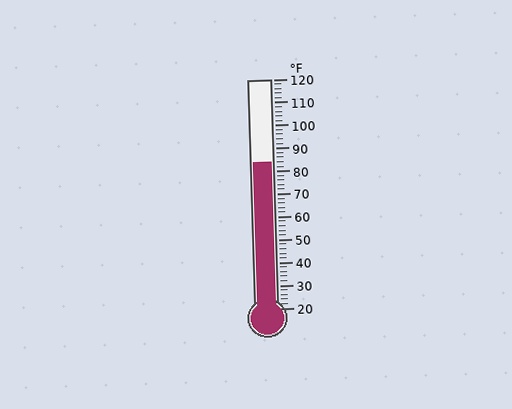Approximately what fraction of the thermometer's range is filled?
The thermometer is filled to approximately 65% of its range.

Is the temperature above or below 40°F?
The temperature is above 40°F.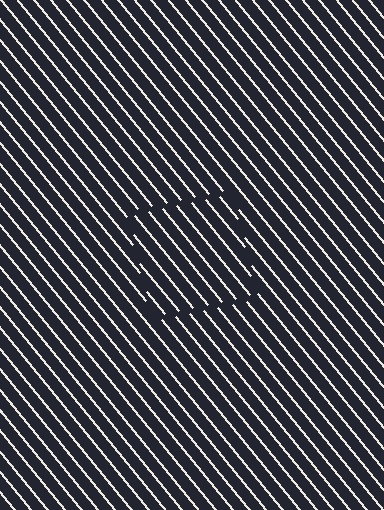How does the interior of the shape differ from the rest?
The interior of the shape contains the same grating, shifted by half a period — the contour is defined by the phase discontinuity where line-ends from the inner and outer gratings abut.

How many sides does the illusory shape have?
4 sides — the line-ends trace a square.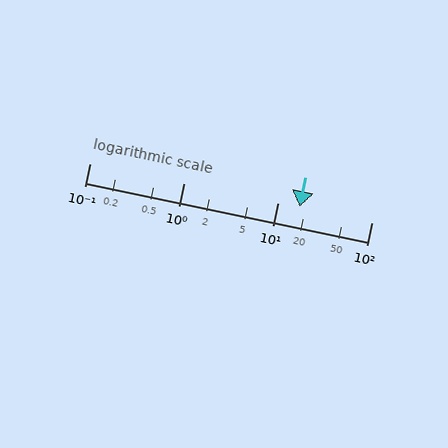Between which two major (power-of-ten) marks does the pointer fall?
The pointer is between 10 and 100.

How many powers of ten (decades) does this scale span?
The scale spans 3 decades, from 0.1 to 100.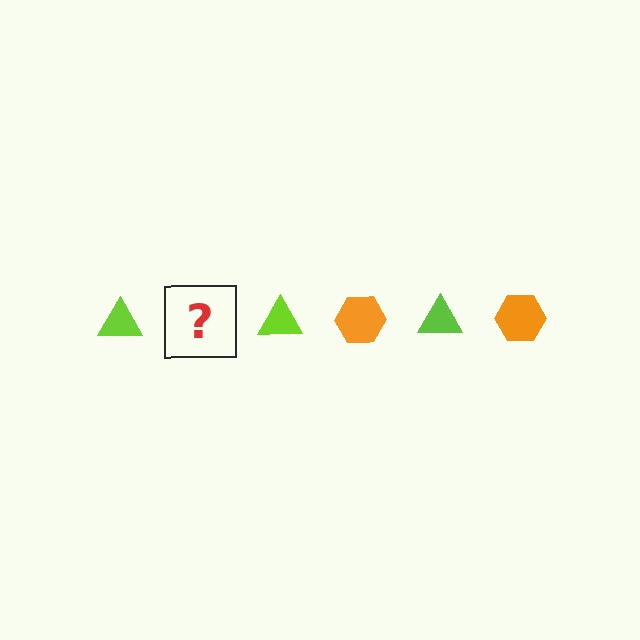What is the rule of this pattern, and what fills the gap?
The rule is that the pattern alternates between lime triangle and orange hexagon. The gap should be filled with an orange hexagon.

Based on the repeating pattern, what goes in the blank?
The blank should be an orange hexagon.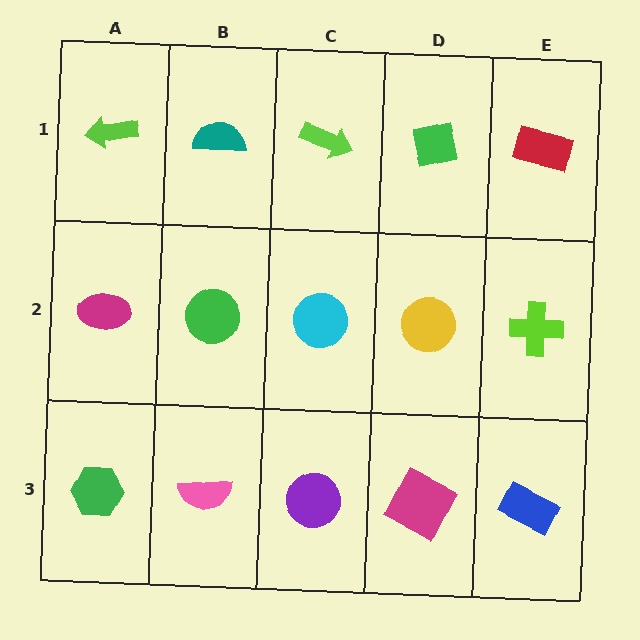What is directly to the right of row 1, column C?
A green square.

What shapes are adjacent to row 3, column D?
A yellow circle (row 2, column D), a purple circle (row 3, column C), a blue rectangle (row 3, column E).